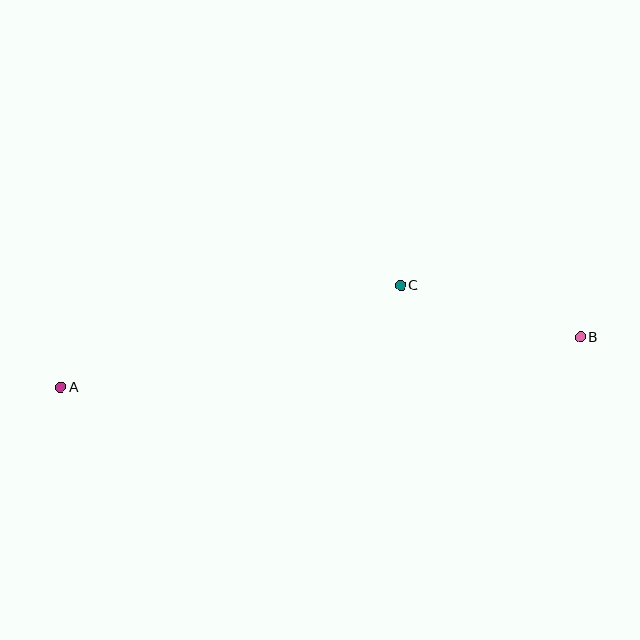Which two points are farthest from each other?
Points A and B are farthest from each other.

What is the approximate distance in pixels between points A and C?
The distance between A and C is approximately 355 pixels.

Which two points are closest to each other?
Points B and C are closest to each other.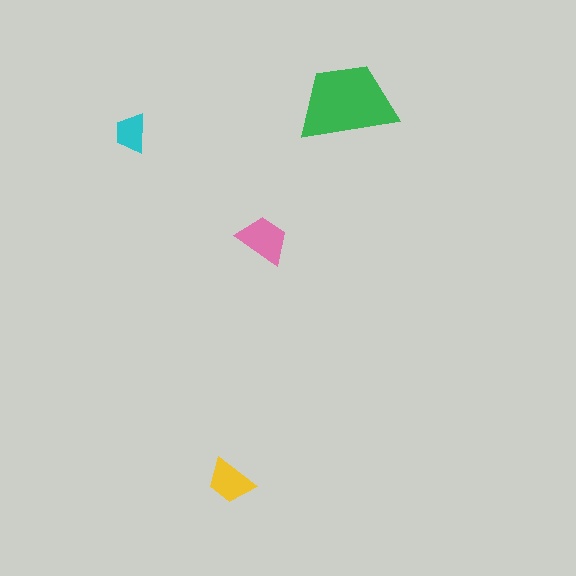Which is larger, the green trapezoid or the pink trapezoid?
The green one.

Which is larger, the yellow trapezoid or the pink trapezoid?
The pink one.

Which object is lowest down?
The yellow trapezoid is bottommost.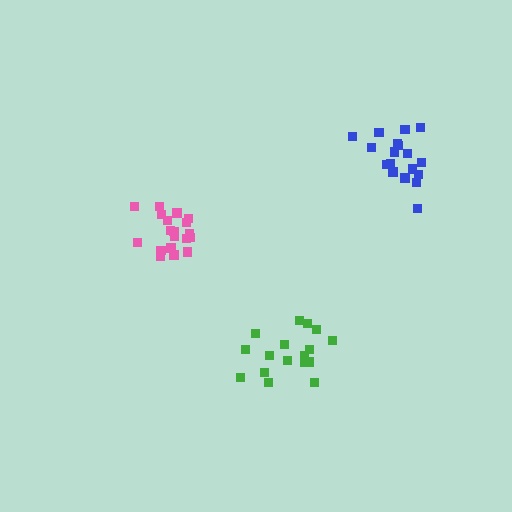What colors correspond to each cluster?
The clusters are colored: pink, green, blue.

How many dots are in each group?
Group 1: 19 dots, Group 2: 17 dots, Group 3: 18 dots (54 total).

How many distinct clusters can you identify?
There are 3 distinct clusters.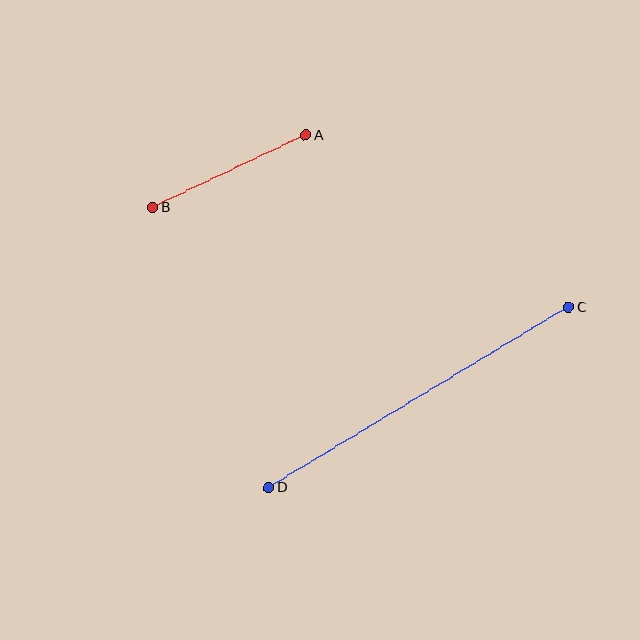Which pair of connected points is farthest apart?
Points C and D are farthest apart.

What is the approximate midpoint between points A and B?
The midpoint is at approximately (230, 171) pixels.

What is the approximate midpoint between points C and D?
The midpoint is at approximately (418, 398) pixels.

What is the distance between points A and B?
The distance is approximately 170 pixels.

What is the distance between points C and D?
The distance is approximately 350 pixels.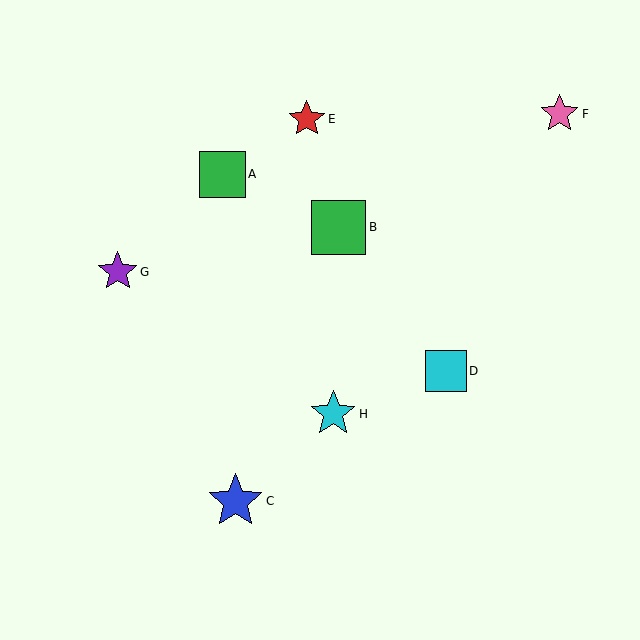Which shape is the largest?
The blue star (labeled C) is the largest.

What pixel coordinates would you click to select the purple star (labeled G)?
Click at (118, 272) to select the purple star G.